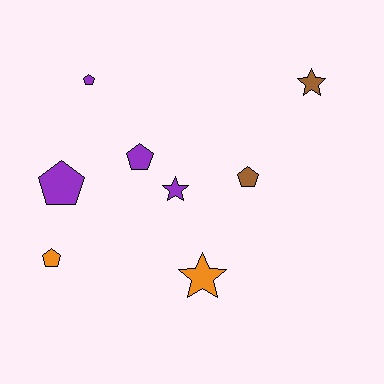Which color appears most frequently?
Purple, with 4 objects.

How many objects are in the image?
There are 8 objects.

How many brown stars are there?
There is 1 brown star.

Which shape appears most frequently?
Pentagon, with 5 objects.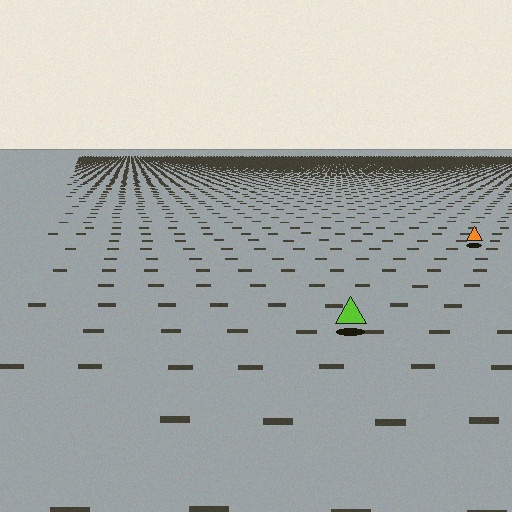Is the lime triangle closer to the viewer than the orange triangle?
Yes. The lime triangle is closer — you can tell from the texture gradient: the ground texture is coarser near it.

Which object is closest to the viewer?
The lime triangle is closest. The texture marks near it are larger and more spread out.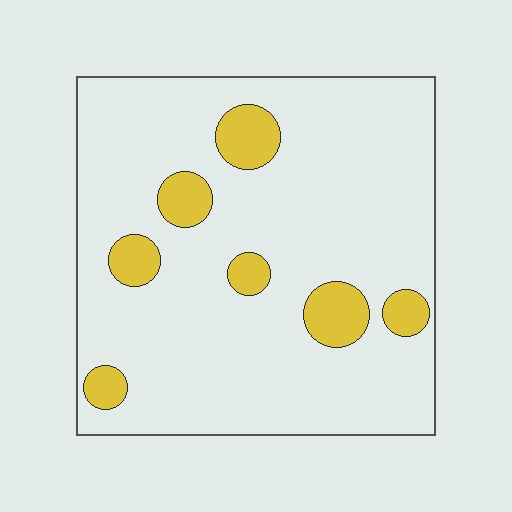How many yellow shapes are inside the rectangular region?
7.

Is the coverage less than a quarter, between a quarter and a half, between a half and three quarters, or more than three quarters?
Less than a quarter.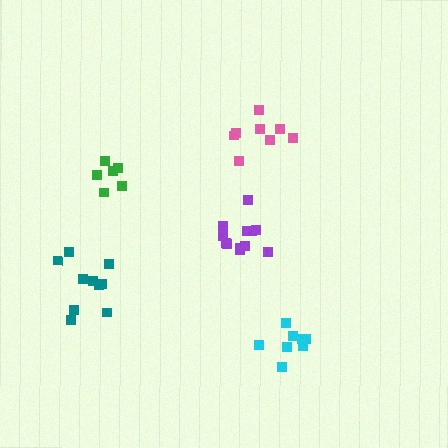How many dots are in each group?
Group 1: 8 dots, Group 2: 6 dots, Group 3: 12 dots, Group 4: 10 dots, Group 5: 8 dots (44 total).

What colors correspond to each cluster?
The clusters are colored: pink, green, purple, teal, cyan.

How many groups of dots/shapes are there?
There are 5 groups.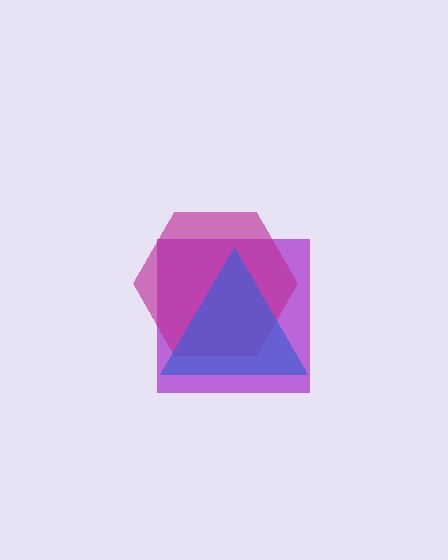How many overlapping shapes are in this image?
There are 3 overlapping shapes in the image.